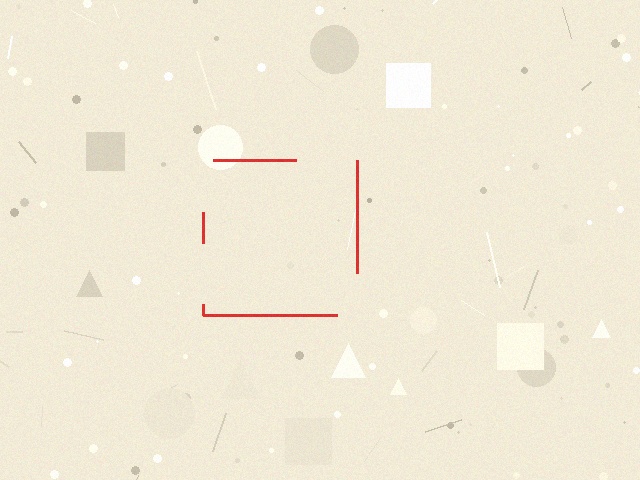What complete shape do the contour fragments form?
The contour fragments form a square.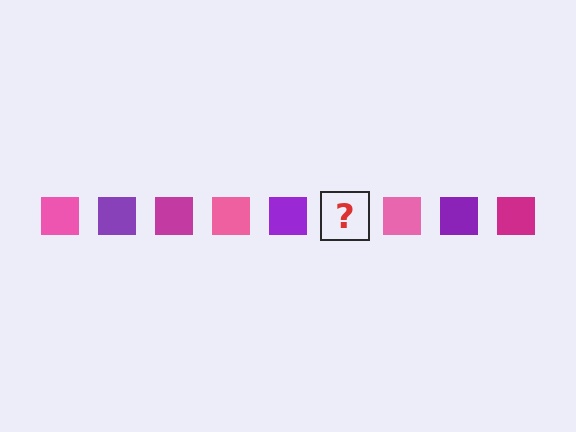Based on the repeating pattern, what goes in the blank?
The blank should be a magenta square.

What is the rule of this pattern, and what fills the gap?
The rule is that the pattern cycles through pink, purple, magenta squares. The gap should be filled with a magenta square.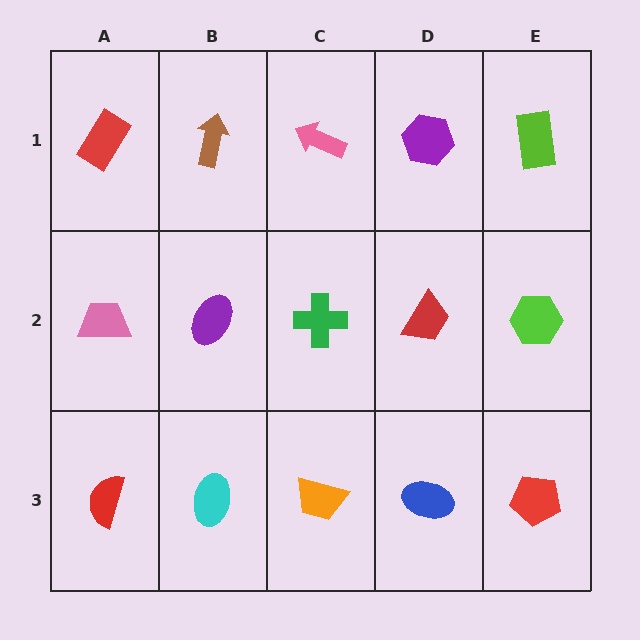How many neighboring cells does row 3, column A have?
2.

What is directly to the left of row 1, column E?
A purple hexagon.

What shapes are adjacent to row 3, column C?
A green cross (row 2, column C), a cyan ellipse (row 3, column B), a blue ellipse (row 3, column D).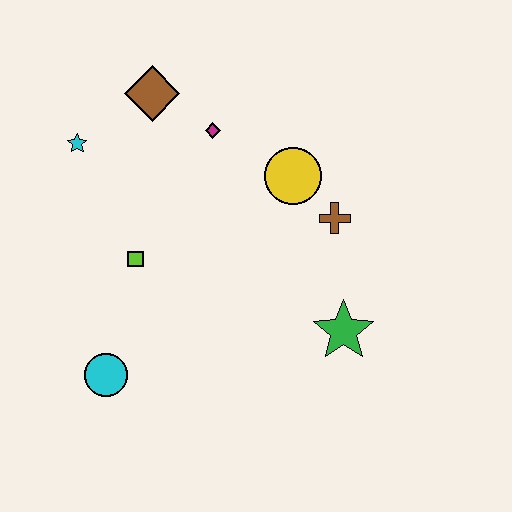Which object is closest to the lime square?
The cyan circle is closest to the lime square.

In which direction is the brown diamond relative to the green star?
The brown diamond is above the green star.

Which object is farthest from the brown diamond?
The green star is farthest from the brown diamond.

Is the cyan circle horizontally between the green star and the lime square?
No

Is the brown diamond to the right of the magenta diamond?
No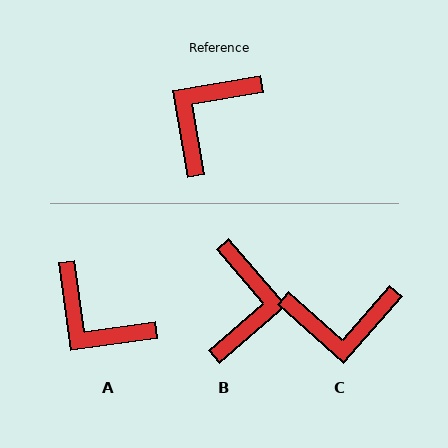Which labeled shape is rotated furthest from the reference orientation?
B, about 149 degrees away.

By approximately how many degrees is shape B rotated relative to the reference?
Approximately 149 degrees clockwise.